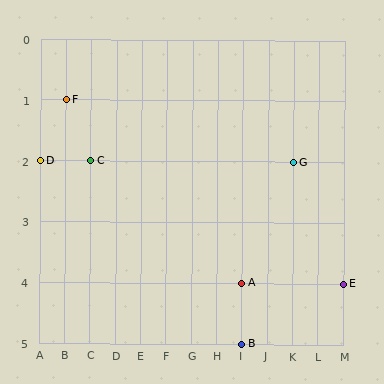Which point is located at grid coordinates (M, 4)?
Point E is at (M, 4).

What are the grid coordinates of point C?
Point C is at grid coordinates (C, 2).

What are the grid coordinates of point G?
Point G is at grid coordinates (K, 2).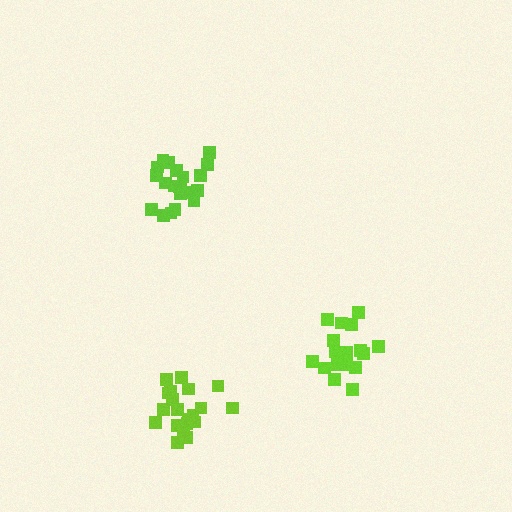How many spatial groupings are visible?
There are 3 spatial groupings.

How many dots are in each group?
Group 1: 21 dots, Group 2: 20 dots, Group 3: 20 dots (61 total).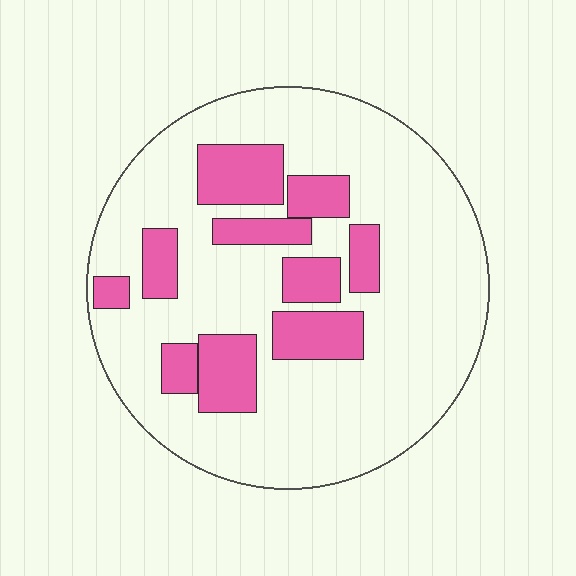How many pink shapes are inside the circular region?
10.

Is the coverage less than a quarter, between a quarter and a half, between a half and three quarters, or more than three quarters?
Less than a quarter.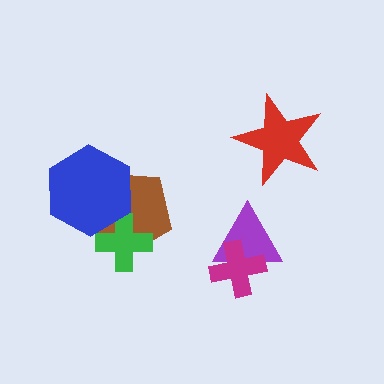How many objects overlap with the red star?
0 objects overlap with the red star.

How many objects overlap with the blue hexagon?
2 objects overlap with the blue hexagon.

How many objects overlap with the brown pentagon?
2 objects overlap with the brown pentagon.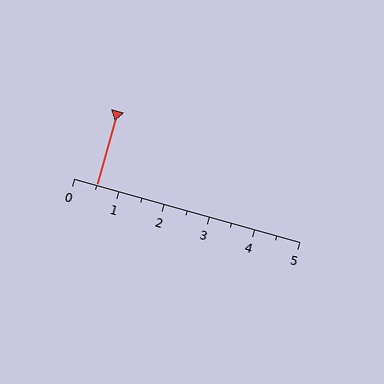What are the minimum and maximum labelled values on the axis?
The axis runs from 0 to 5.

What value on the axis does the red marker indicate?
The marker indicates approximately 0.5.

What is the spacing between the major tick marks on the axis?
The major ticks are spaced 1 apart.